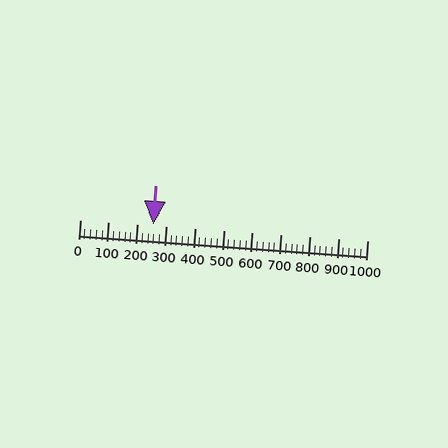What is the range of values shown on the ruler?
The ruler shows values from 0 to 1000.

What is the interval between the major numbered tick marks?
The major tick marks are spaced 100 units apart.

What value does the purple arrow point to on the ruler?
The purple arrow points to approximately 255.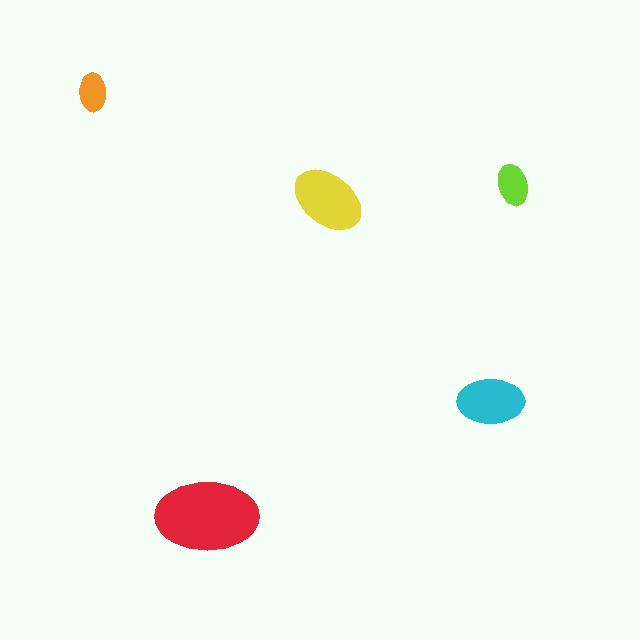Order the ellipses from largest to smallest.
the red one, the yellow one, the cyan one, the lime one, the orange one.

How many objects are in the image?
There are 5 objects in the image.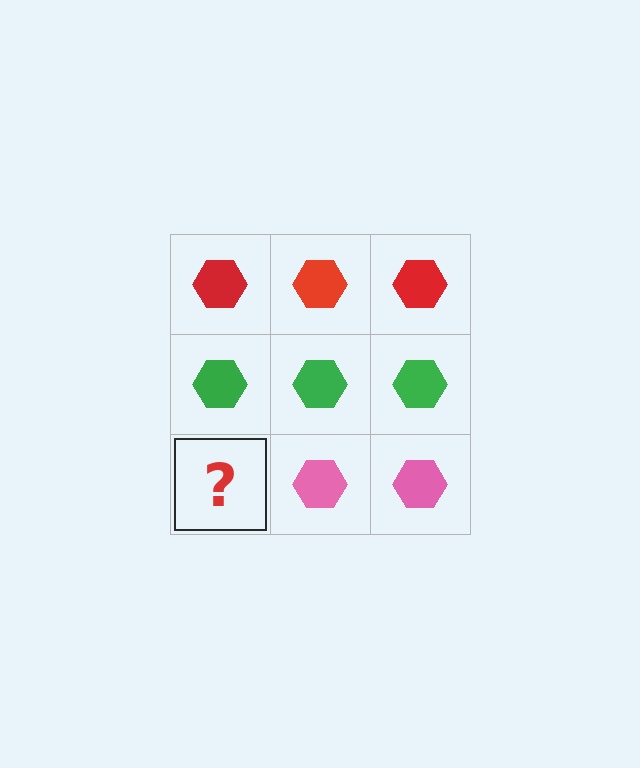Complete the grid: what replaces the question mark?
The question mark should be replaced with a pink hexagon.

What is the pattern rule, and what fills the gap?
The rule is that each row has a consistent color. The gap should be filled with a pink hexagon.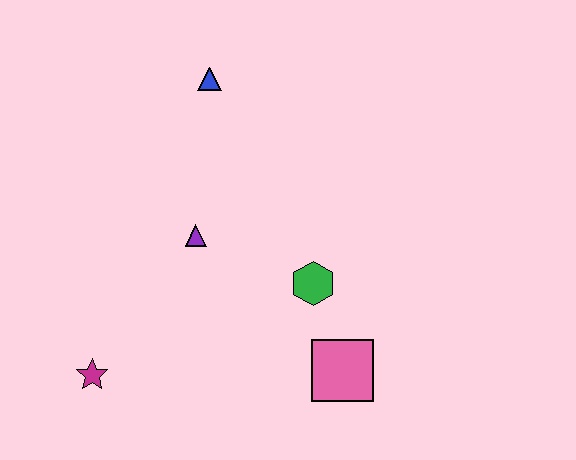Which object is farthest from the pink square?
The blue triangle is farthest from the pink square.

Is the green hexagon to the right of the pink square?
No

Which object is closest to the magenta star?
The purple triangle is closest to the magenta star.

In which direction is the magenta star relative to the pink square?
The magenta star is to the left of the pink square.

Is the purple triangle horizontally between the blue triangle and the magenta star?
Yes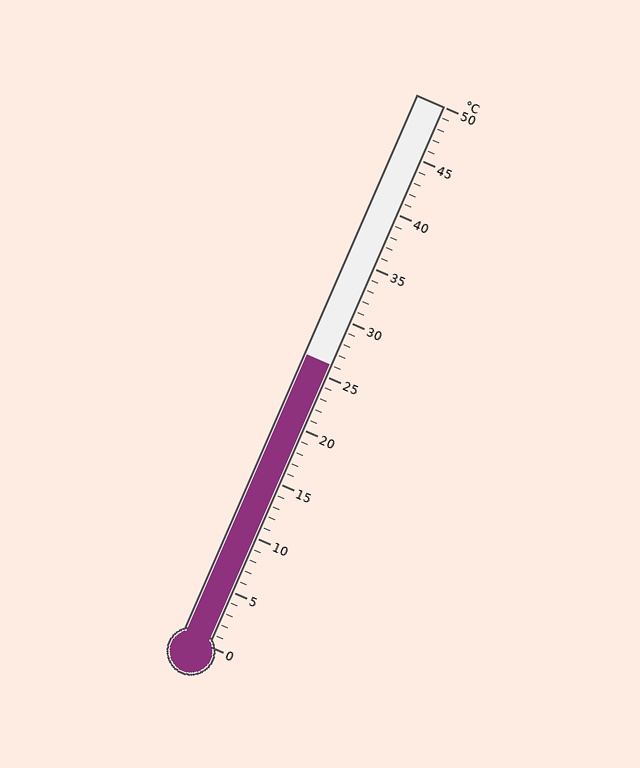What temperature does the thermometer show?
The thermometer shows approximately 26°C.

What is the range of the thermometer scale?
The thermometer scale ranges from 0°C to 50°C.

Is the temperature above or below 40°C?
The temperature is below 40°C.